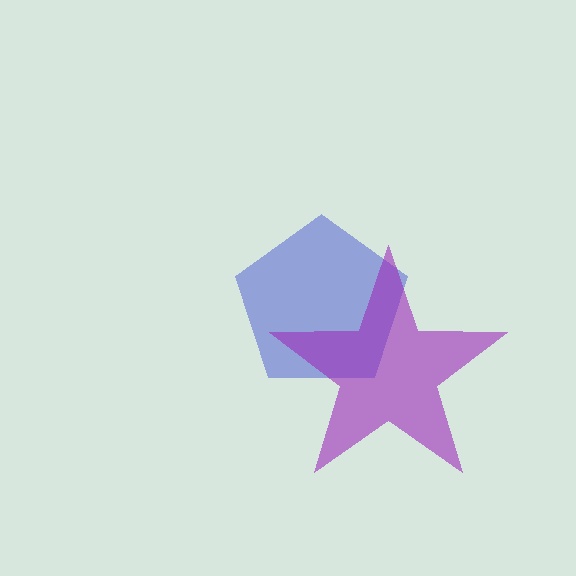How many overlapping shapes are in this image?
There are 2 overlapping shapes in the image.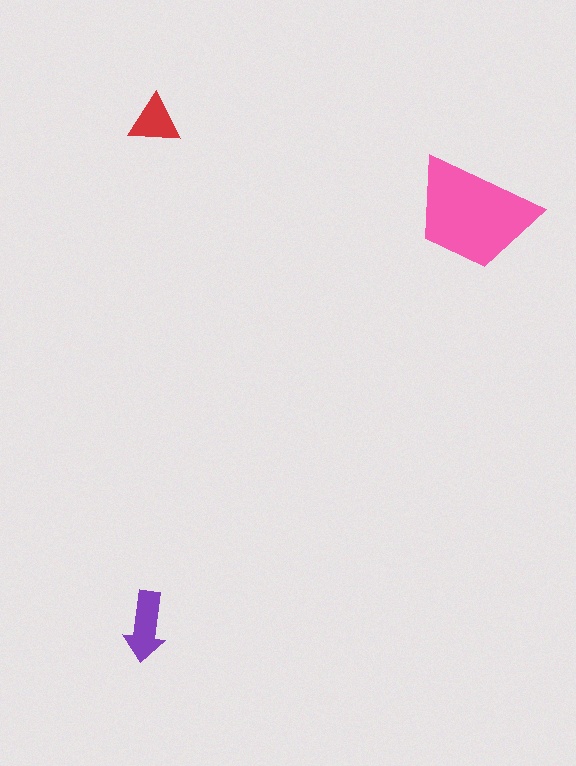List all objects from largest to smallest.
The pink trapezoid, the purple arrow, the red triangle.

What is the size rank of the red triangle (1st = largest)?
3rd.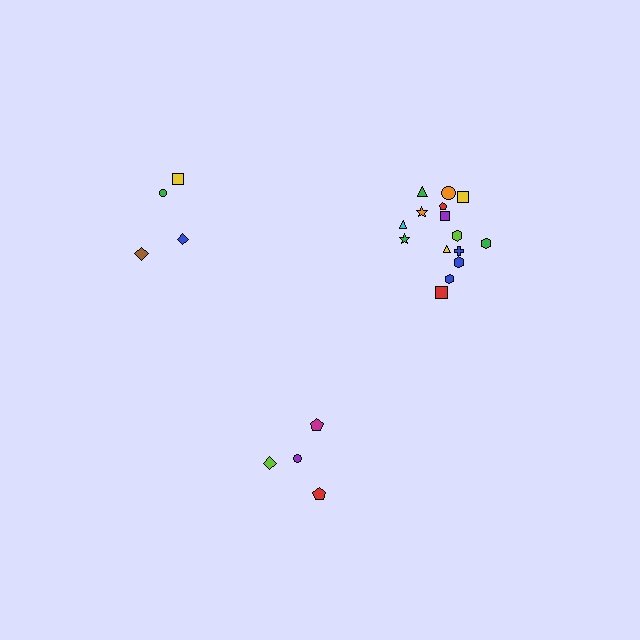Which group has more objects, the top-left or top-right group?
The top-right group.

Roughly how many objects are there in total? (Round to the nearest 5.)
Roughly 25 objects in total.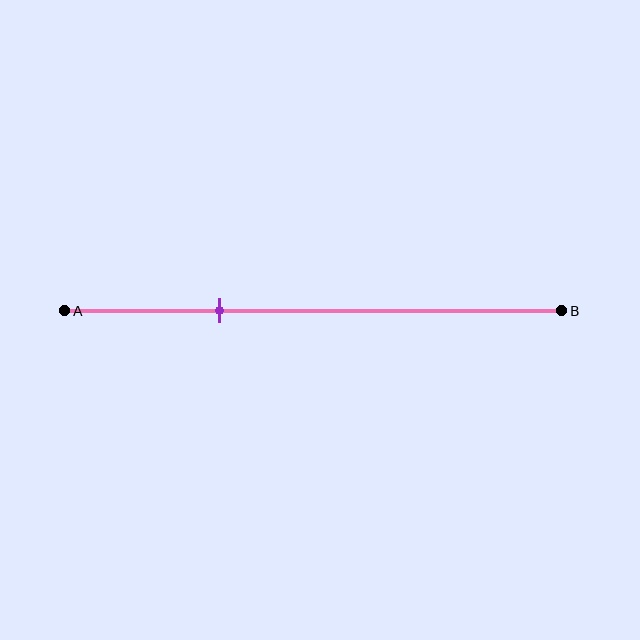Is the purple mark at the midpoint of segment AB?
No, the mark is at about 30% from A, not at the 50% midpoint.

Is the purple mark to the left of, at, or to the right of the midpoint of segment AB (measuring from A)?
The purple mark is to the left of the midpoint of segment AB.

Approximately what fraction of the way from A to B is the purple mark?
The purple mark is approximately 30% of the way from A to B.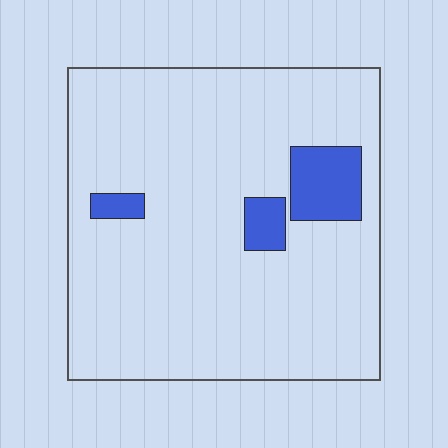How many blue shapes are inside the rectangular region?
3.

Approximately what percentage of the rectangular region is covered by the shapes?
Approximately 10%.